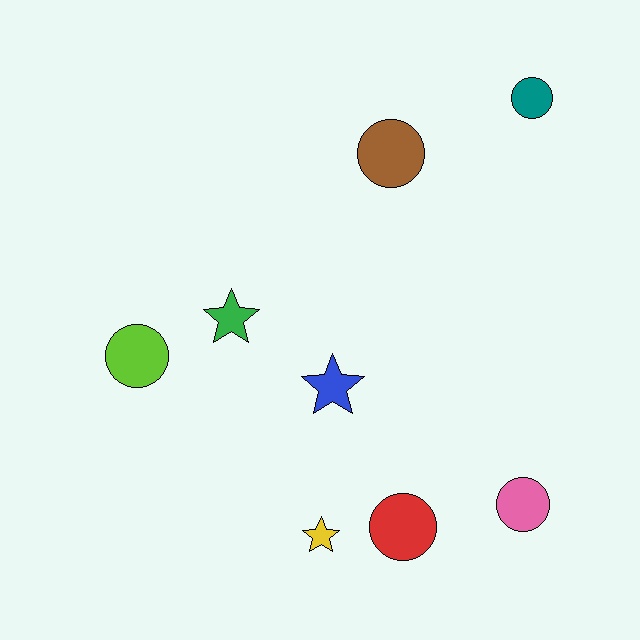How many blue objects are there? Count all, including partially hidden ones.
There is 1 blue object.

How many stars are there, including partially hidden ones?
There are 3 stars.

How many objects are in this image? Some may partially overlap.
There are 8 objects.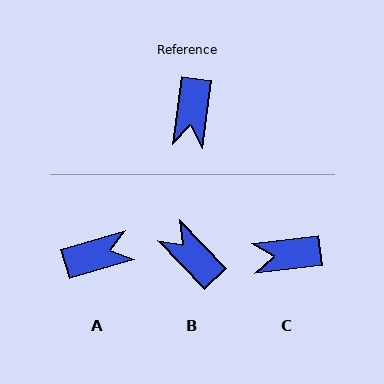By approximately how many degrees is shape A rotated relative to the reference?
Approximately 115 degrees counter-clockwise.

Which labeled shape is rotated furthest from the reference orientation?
B, about 129 degrees away.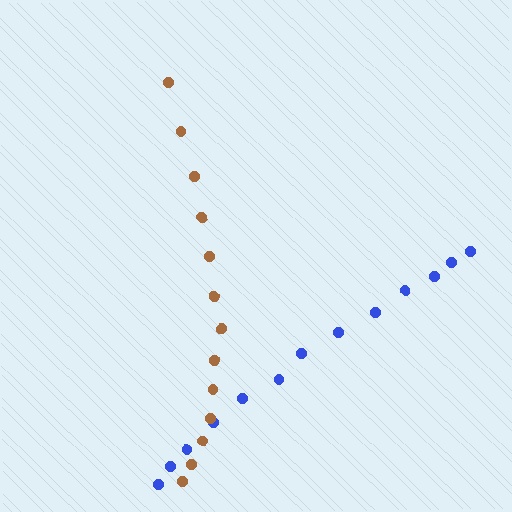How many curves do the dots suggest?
There are 2 distinct paths.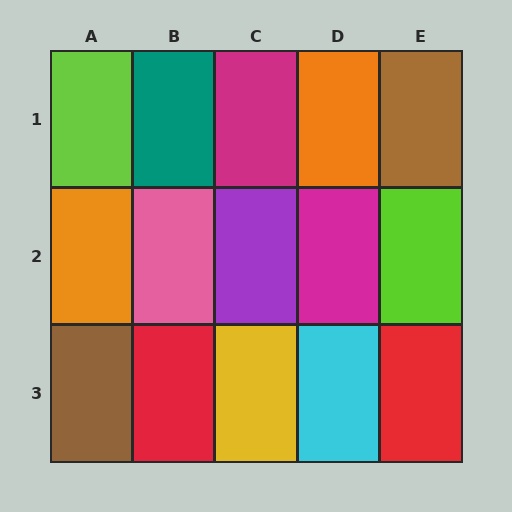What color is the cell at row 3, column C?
Yellow.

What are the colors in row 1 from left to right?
Lime, teal, magenta, orange, brown.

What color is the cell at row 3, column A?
Brown.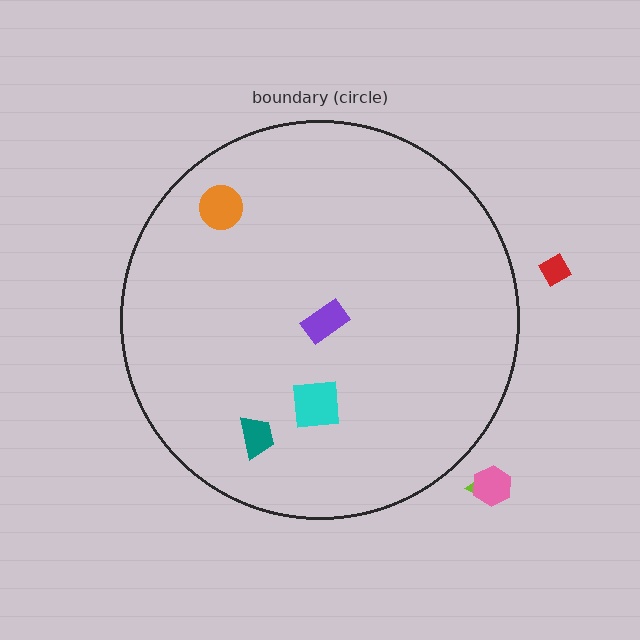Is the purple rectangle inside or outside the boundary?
Inside.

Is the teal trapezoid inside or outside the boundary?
Inside.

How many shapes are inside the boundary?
4 inside, 3 outside.